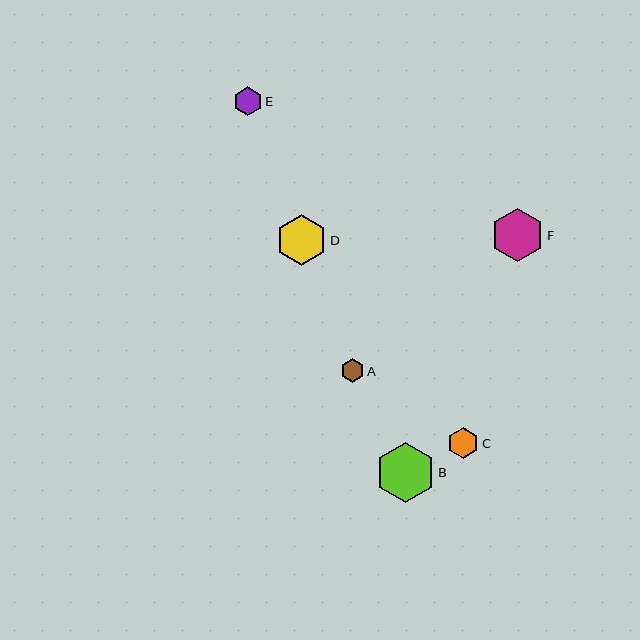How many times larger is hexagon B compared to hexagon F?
Hexagon B is approximately 1.1 times the size of hexagon F.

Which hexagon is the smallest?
Hexagon A is the smallest with a size of approximately 23 pixels.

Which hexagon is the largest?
Hexagon B is the largest with a size of approximately 60 pixels.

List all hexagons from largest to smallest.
From largest to smallest: B, F, D, C, E, A.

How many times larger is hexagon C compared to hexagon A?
Hexagon C is approximately 1.3 times the size of hexagon A.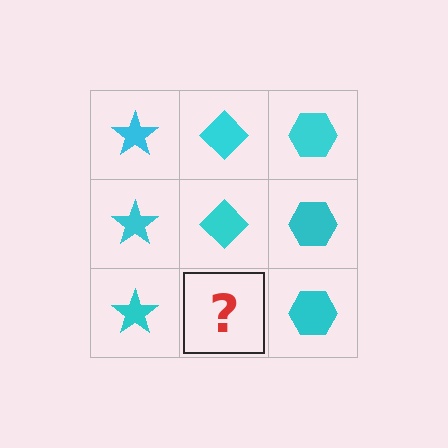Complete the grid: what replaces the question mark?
The question mark should be replaced with a cyan diamond.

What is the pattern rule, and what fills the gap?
The rule is that each column has a consistent shape. The gap should be filled with a cyan diamond.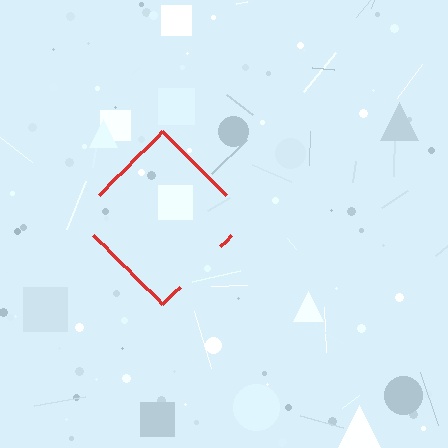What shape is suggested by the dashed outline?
The dashed outline suggests a diamond.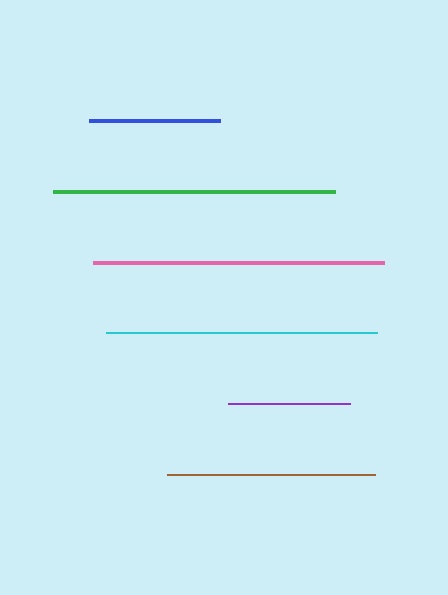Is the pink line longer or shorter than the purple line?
The pink line is longer than the purple line.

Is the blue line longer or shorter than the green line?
The green line is longer than the blue line.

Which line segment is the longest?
The pink line is the longest at approximately 291 pixels.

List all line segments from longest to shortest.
From longest to shortest: pink, green, cyan, brown, blue, purple.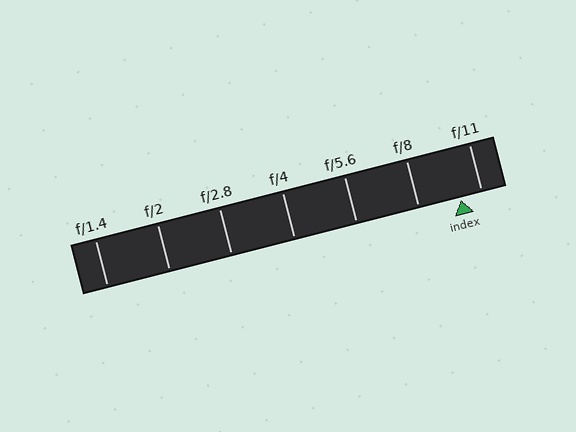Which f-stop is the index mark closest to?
The index mark is closest to f/11.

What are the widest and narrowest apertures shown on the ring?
The widest aperture shown is f/1.4 and the narrowest is f/11.